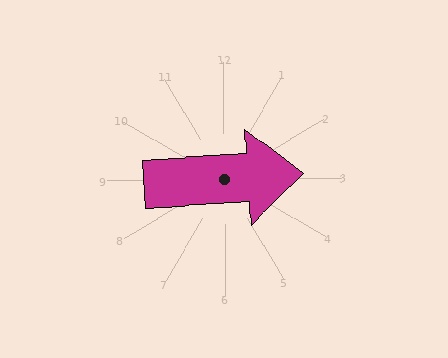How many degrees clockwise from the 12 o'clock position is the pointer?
Approximately 87 degrees.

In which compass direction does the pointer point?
East.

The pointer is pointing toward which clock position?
Roughly 3 o'clock.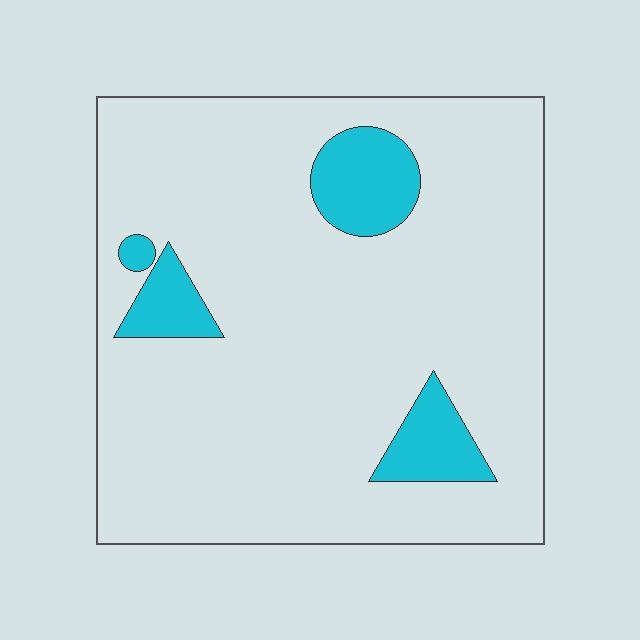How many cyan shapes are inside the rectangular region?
4.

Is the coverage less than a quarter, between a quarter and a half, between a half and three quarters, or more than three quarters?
Less than a quarter.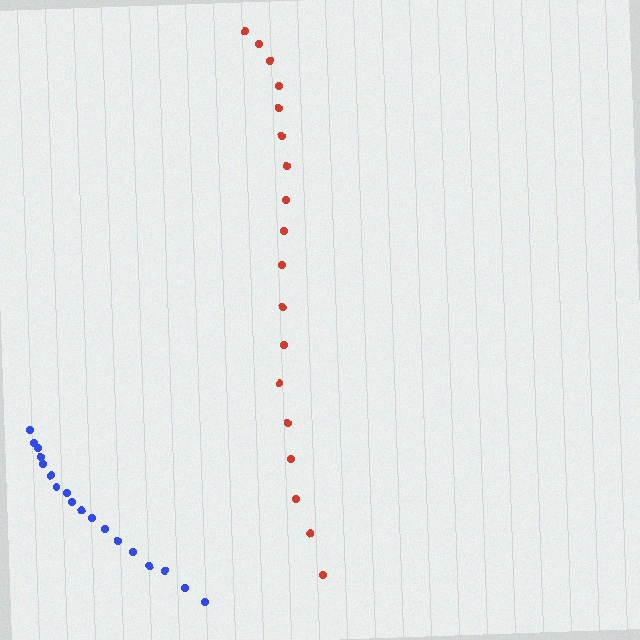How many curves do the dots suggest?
There are 2 distinct paths.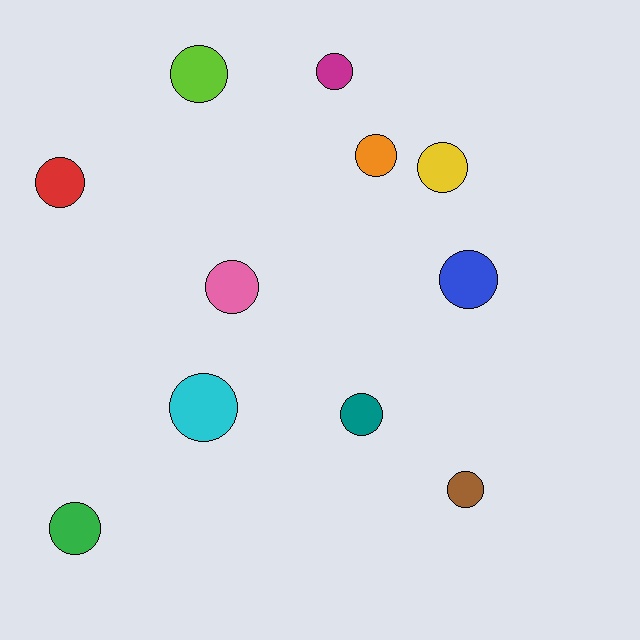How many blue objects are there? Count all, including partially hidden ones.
There is 1 blue object.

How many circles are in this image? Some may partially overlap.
There are 11 circles.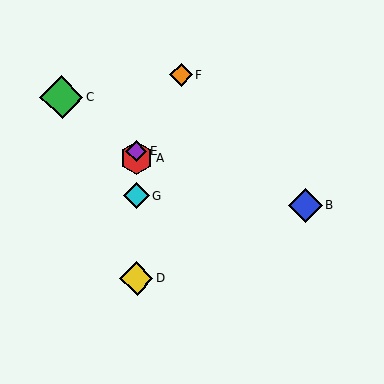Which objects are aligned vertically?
Objects A, D, E, G are aligned vertically.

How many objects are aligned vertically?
4 objects (A, D, E, G) are aligned vertically.